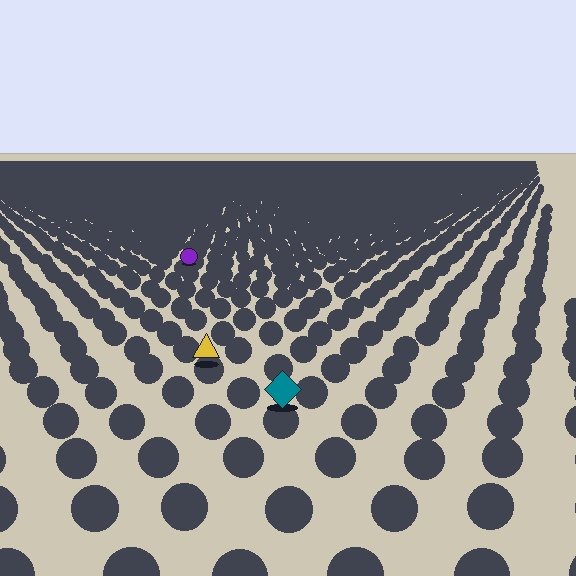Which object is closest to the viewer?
The teal diamond is closest. The texture marks near it are larger and more spread out.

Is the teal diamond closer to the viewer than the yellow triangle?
Yes. The teal diamond is closer — you can tell from the texture gradient: the ground texture is coarser near it.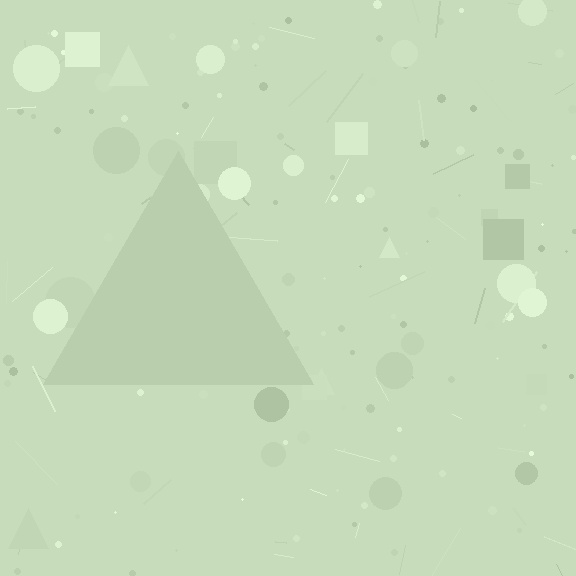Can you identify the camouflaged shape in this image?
The camouflaged shape is a triangle.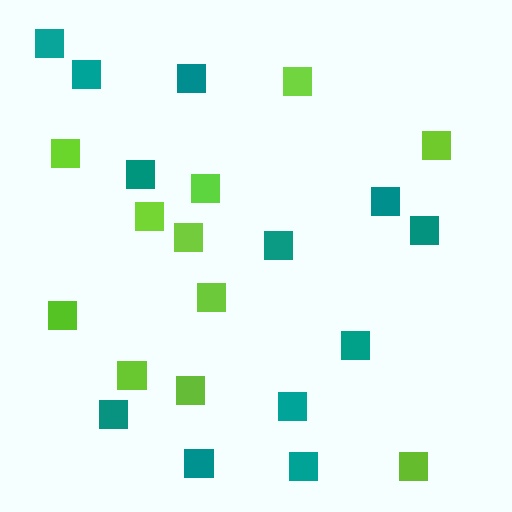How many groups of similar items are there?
There are 2 groups: one group of teal squares (12) and one group of lime squares (11).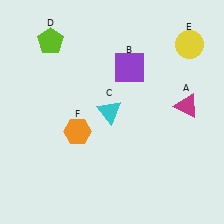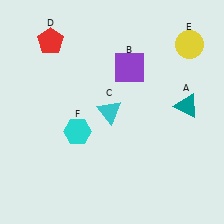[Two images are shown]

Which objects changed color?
A changed from magenta to teal. D changed from lime to red. F changed from orange to cyan.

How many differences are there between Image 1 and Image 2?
There are 3 differences between the two images.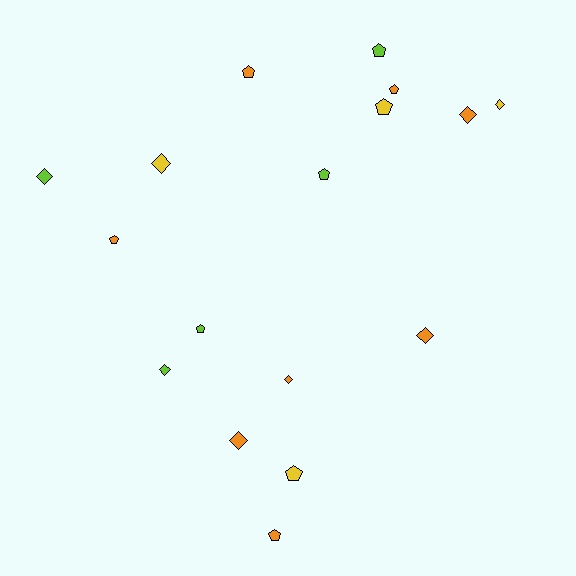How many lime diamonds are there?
There are 2 lime diamonds.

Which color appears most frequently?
Orange, with 8 objects.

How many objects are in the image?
There are 17 objects.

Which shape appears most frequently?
Pentagon, with 9 objects.